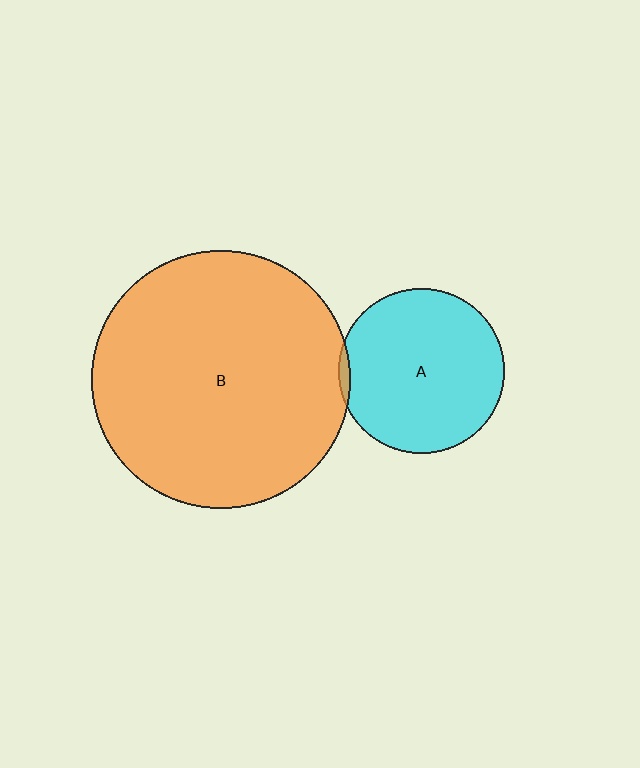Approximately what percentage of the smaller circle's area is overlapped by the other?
Approximately 5%.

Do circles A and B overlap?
Yes.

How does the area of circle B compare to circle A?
Approximately 2.4 times.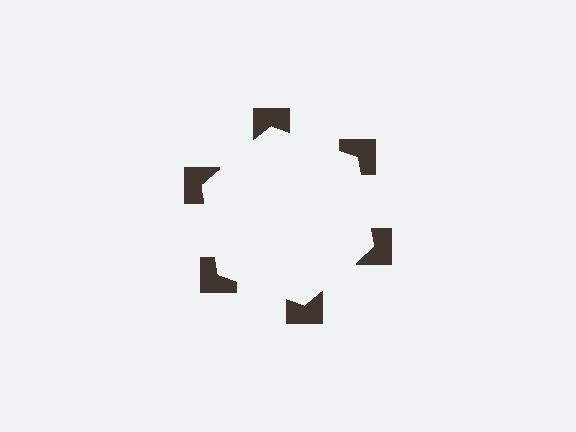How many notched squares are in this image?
There are 6 — one at each vertex of the illusory hexagon.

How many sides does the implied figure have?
6 sides.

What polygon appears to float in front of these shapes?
An illusory hexagon — its edges are inferred from the aligned wedge cuts in the notched squares, not physically drawn.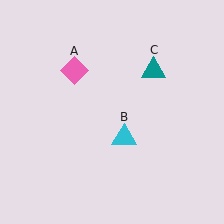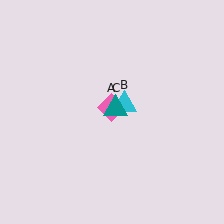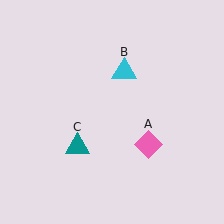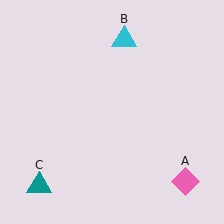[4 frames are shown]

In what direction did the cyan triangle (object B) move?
The cyan triangle (object B) moved up.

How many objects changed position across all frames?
3 objects changed position: pink diamond (object A), cyan triangle (object B), teal triangle (object C).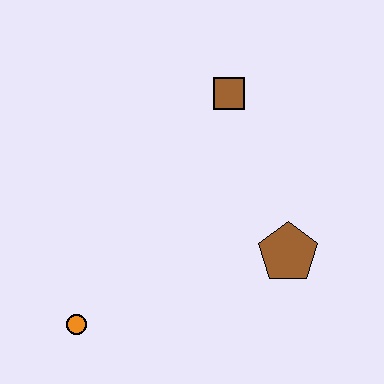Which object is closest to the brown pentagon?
The brown square is closest to the brown pentagon.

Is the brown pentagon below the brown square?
Yes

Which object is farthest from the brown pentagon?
The orange circle is farthest from the brown pentagon.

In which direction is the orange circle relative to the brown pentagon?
The orange circle is to the left of the brown pentagon.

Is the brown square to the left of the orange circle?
No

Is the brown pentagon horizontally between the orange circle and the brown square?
No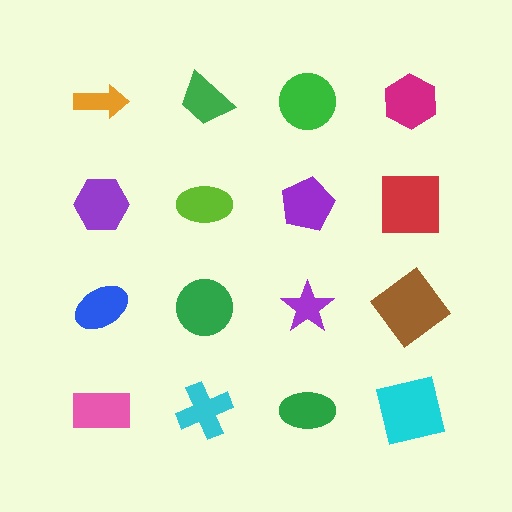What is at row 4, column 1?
A pink rectangle.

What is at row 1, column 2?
A green trapezoid.